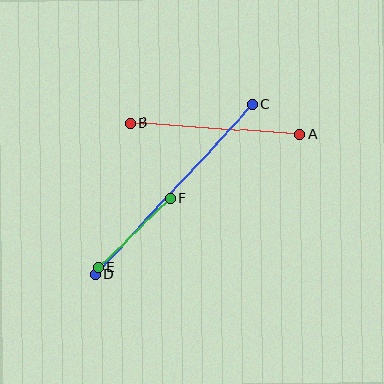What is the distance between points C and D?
The distance is approximately 231 pixels.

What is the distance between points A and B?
The distance is approximately 170 pixels.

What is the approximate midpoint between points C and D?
The midpoint is at approximately (174, 190) pixels.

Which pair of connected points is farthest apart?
Points C and D are farthest apart.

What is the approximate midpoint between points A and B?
The midpoint is at approximately (215, 129) pixels.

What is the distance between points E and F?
The distance is approximately 100 pixels.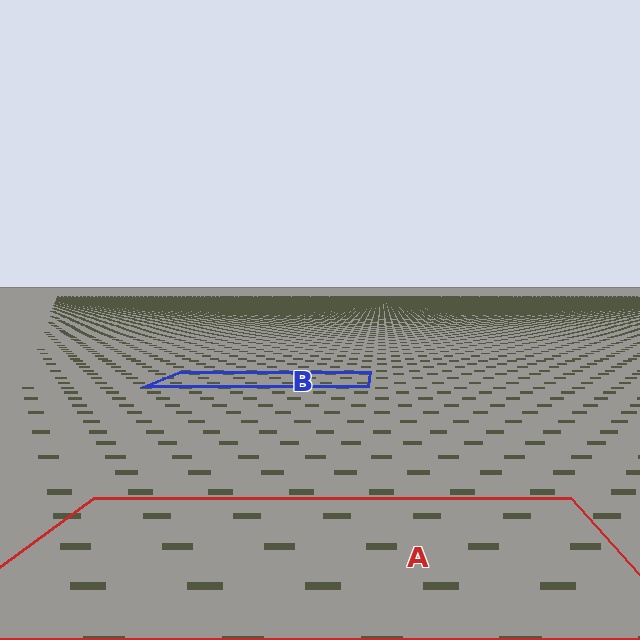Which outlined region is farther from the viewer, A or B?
Region B is farther from the viewer — the texture elements inside it appear smaller and more densely packed.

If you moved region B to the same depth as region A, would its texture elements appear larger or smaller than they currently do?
They would appear larger. At a closer depth, the same texture elements are projected at a bigger on-screen size.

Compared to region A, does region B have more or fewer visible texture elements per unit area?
Region B has more texture elements per unit area — they are packed more densely because it is farther away.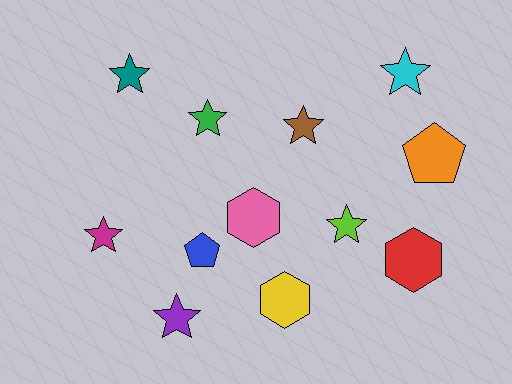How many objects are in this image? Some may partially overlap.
There are 12 objects.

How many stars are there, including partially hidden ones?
There are 7 stars.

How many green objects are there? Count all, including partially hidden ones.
There is 1 green object.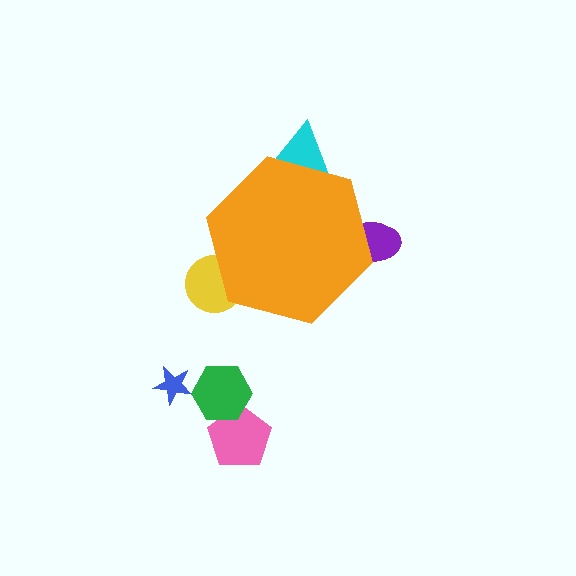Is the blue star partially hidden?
No, the blue star is fully visible.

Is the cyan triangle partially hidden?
Yes, the cyan triangle is partially hidden behind the orange hexagon.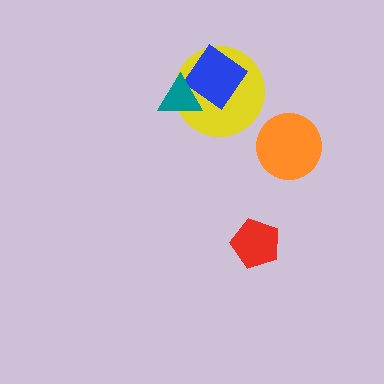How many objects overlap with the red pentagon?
0 objects overlap with the red pentagon.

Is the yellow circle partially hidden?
Yes, it is partially covered by another shape.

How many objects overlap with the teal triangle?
2 objects overlap with the teal triangle.